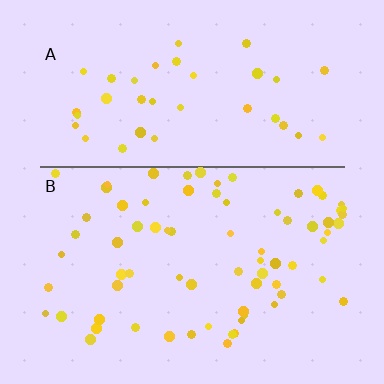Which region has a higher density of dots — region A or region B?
B (the bottom).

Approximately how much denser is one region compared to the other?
Approximately 1.8× — region B over region A.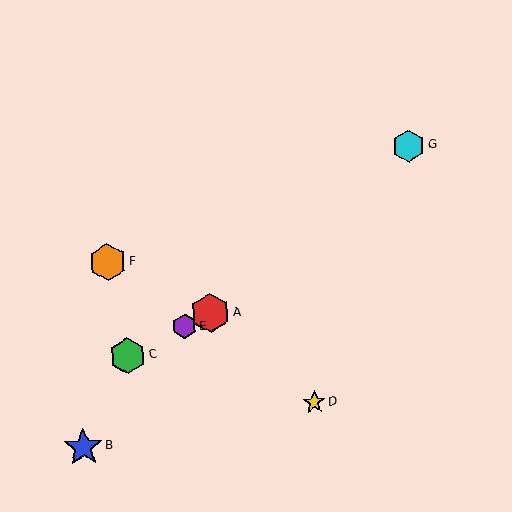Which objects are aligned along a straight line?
Objects A, C, E are aligned along a straight line.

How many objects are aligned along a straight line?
3 objects (A, C, E) are aligned along a straight line.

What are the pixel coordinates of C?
Object C is at (128, 355).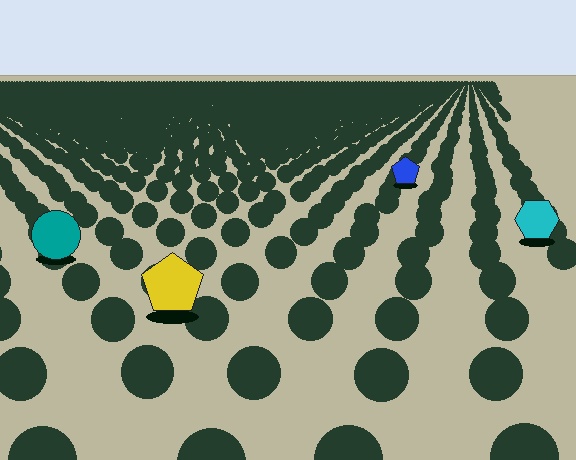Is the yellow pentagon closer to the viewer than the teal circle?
Yes. The yellow pentagon is closer — you can tell from the texture gradient: the ground texture is coarser near it.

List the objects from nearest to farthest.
From nearest to farthest: the yellow pentagon, the teal circle, the cyan hexagon, the blue pentagon.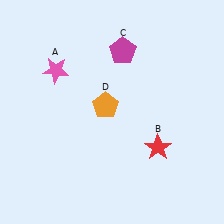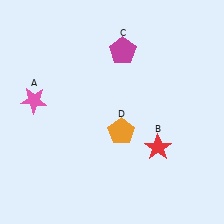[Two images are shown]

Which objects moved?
The objects that moved are: the pink star (A), the orange pentagon (D).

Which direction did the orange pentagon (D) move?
The orange pentagon (D) moved down.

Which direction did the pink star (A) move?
The pink star (A) moved down.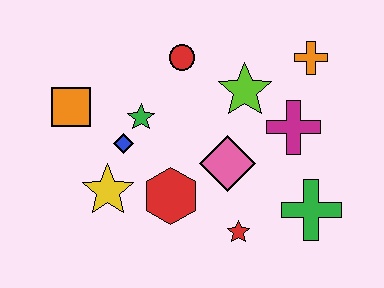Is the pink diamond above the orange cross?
No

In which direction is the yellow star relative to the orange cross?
The yellow star is to the left of the orange cross.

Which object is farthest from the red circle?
The green cross is farthest from the red circle.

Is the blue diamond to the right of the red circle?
No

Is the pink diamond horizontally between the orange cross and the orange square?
Yes